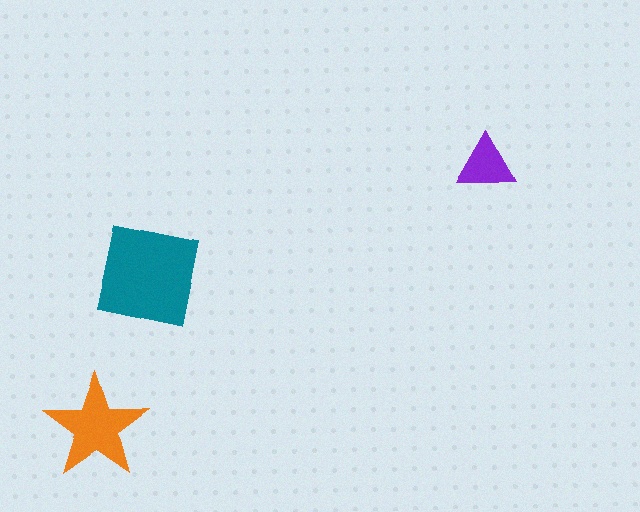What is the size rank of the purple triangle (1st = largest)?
3rd.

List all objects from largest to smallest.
The teal square, the orange star, the purple triangle.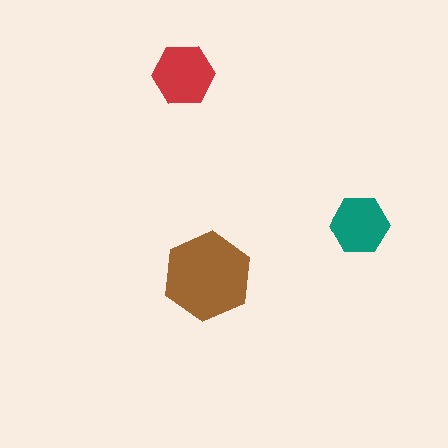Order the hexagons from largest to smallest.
the brown one, the red one, the teal one.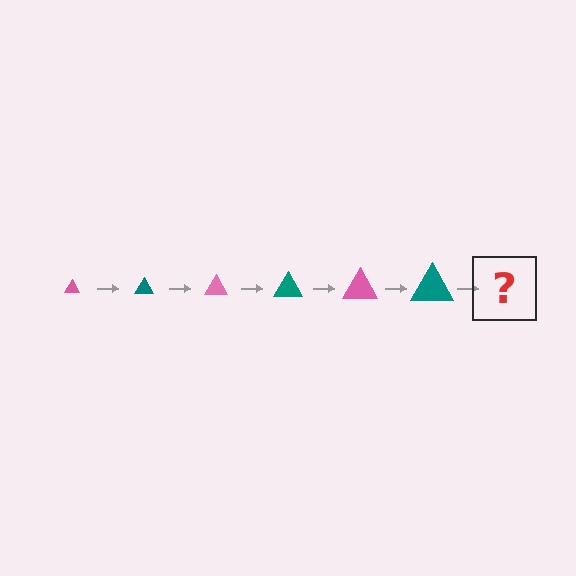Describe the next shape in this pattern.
It should be a pink triangle, larger than the previous one.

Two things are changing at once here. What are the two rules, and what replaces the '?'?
The two rules are that the triangle grows larger each step and the color cycles through pink and teal. The '?' should be a pink triangle, larger than the previous one.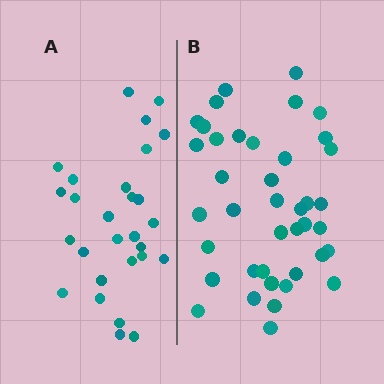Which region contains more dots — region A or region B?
Region B (the right region) has more dots.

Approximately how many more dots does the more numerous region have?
Region B has roughly 12 or so more dots than region A.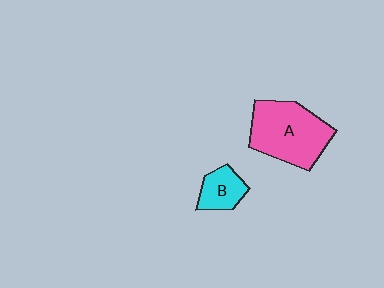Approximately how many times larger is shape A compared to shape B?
Approximately 2.5 times.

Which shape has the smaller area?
Shape B (cyan).